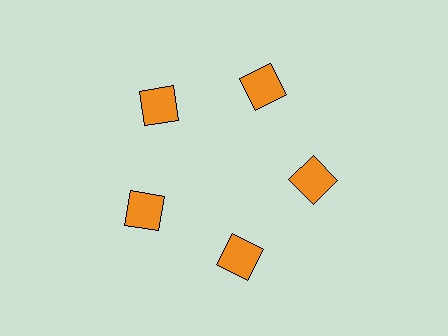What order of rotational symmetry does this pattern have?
This pattern has 5-fold rotational symmetry.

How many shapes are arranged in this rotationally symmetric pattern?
There are 5 shapes, arranged in 5 groups of 1.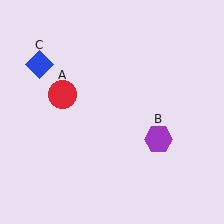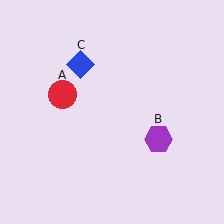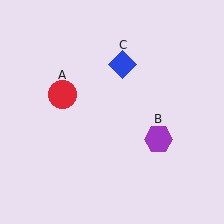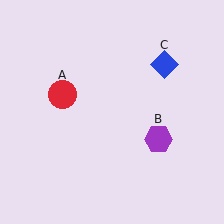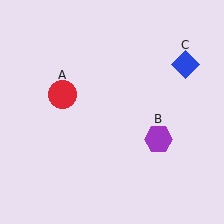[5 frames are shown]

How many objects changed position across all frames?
1 object changed position: blue diamond (object C).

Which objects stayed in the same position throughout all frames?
Red circle (object A) and purple hexagon (object B) remained stationary.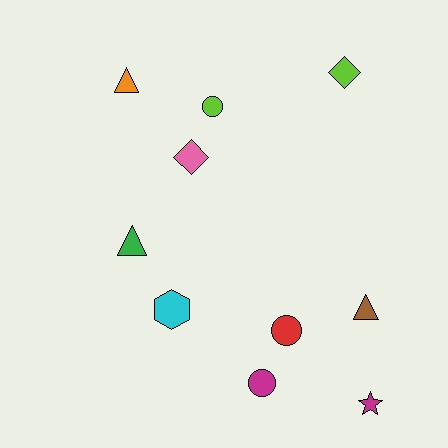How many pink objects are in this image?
There is 1 pink object.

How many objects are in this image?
There are 10 objects.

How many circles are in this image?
There are 3 circles.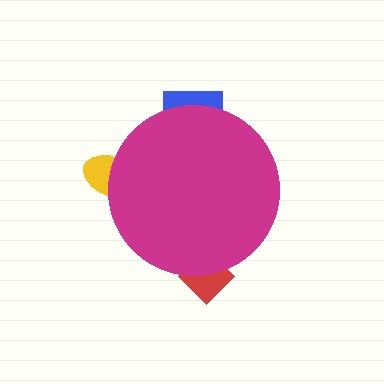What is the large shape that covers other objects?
A magenta circle.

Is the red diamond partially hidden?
Yes, the red diamond is partially hidden behind the magenta circle.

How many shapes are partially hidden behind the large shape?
3 shapes are partially hidden.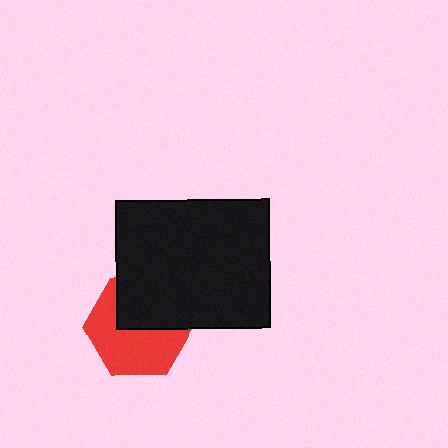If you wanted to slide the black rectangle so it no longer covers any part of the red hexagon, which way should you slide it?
Slide it up — that is the most direct way to separate the two shapes.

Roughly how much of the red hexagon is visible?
About half of it is visible (roughly 58%).